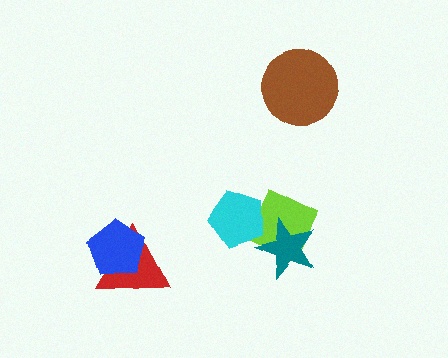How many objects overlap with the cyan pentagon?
1 object overlaps with the cyan pentagon.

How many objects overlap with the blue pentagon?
1 object overlaps with the blue pentagon.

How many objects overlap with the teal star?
1 object overlaps with the teal star.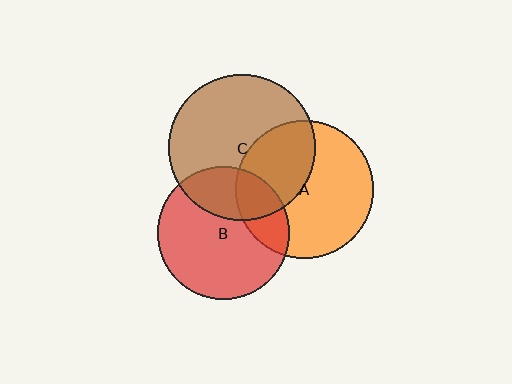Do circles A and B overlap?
Yes.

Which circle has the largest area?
Circle C (brown).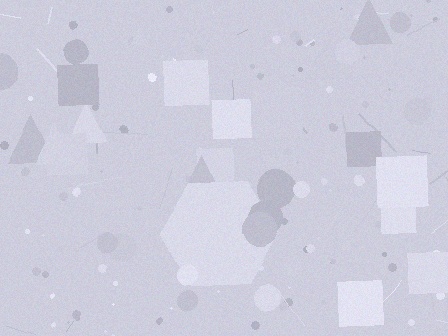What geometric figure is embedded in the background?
A hexagon is embedded in the background.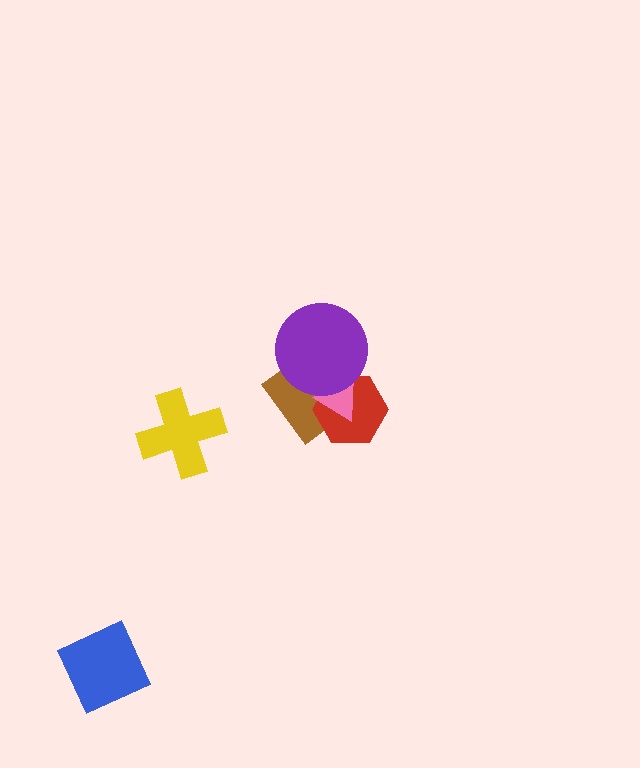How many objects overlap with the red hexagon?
3 objects overlap with the red hexagon.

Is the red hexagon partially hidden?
Yes, it is partially covered by another shape.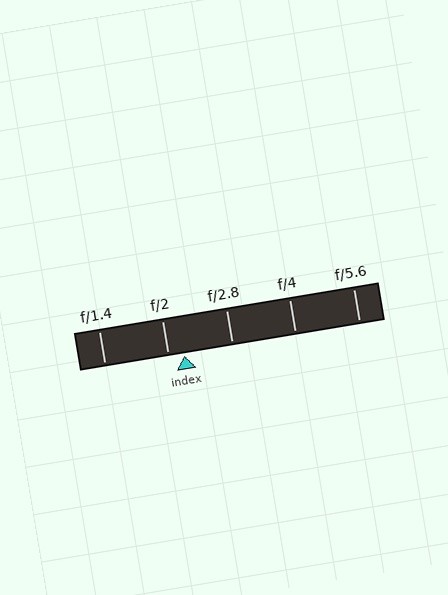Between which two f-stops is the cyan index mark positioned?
The index mark is between f/2 and f/2.8.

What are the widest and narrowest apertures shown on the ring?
The widest aperture shown is f/1.4 and the narrowest is f/5.6.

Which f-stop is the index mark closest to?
The index mark is closest to f/2.